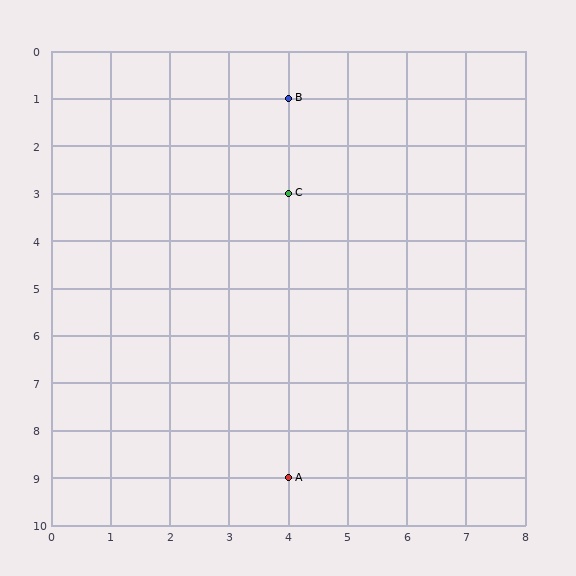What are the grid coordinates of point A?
Point A is at grid coordinates (4, 9).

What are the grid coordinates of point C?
Point C is at grid coordinates (4, 3).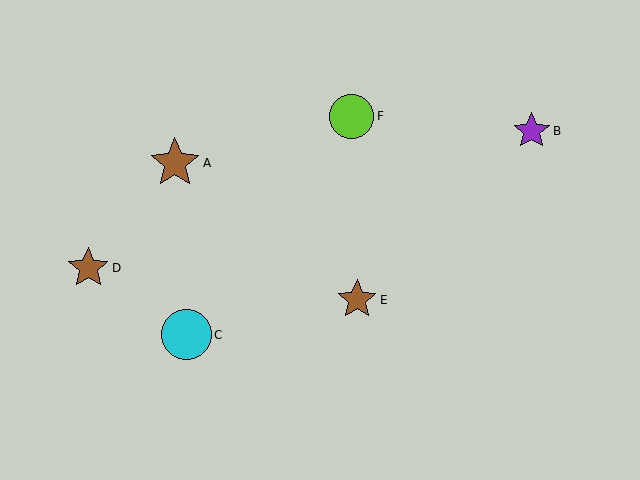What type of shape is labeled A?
Shape A is a brown star.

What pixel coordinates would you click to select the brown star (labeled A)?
Click at (175, 163) to select the brown star A.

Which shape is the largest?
The brown star (labeled A) is the largest.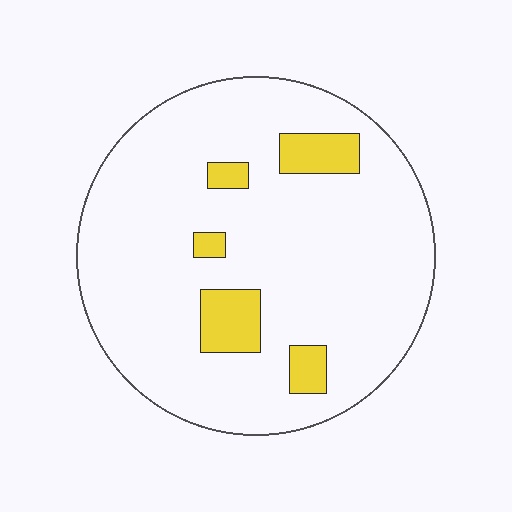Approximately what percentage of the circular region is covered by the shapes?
Approximately 10%.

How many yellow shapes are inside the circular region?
5.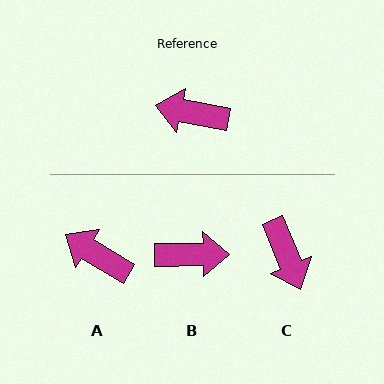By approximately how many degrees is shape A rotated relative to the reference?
Approximately 21 degrees clockwise.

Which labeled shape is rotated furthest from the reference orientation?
B, about 168 degrees away.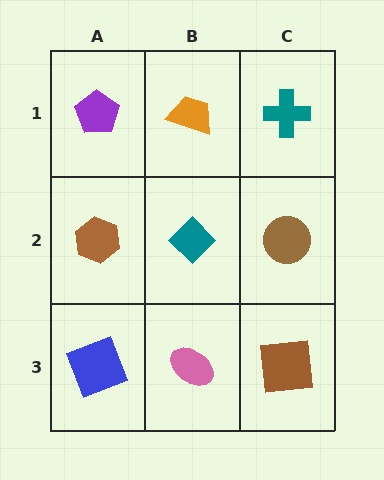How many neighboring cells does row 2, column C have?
3.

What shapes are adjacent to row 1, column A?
A brown hexagon (row 2, column A), an orange trapezoid (row 1, column B).